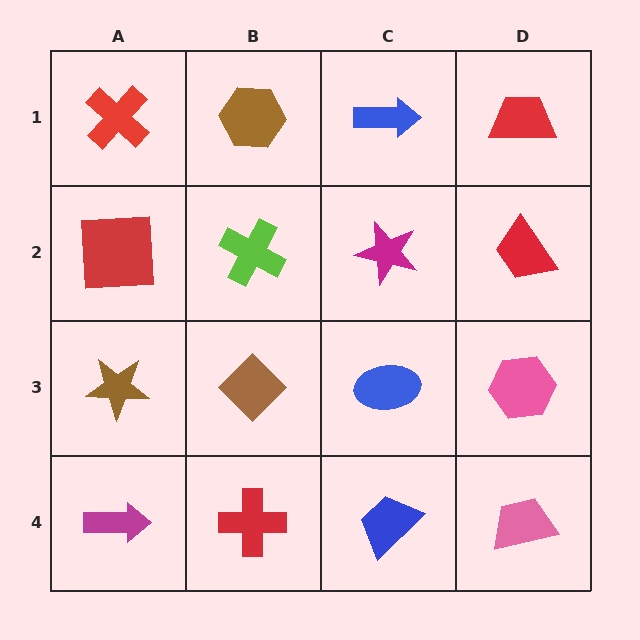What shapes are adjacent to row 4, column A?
A brown star (row 3, column A), a red cross (row 4, column B).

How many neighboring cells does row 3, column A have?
3.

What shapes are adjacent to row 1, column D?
A red trapezoid (row 2, column D), a blue arrow (row 1, column C).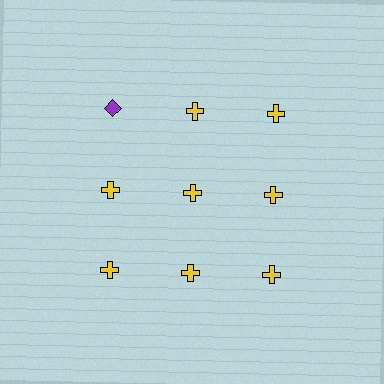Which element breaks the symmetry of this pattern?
The purple diamond in the top row, leftmost column breaks the symmetry. All other shapes are yellow crosses.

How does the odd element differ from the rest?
It differs in both color (purple instead of yellow) and shape (diamond instead of cross).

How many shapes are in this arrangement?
There are 9 shapes arranged in a grid pattern.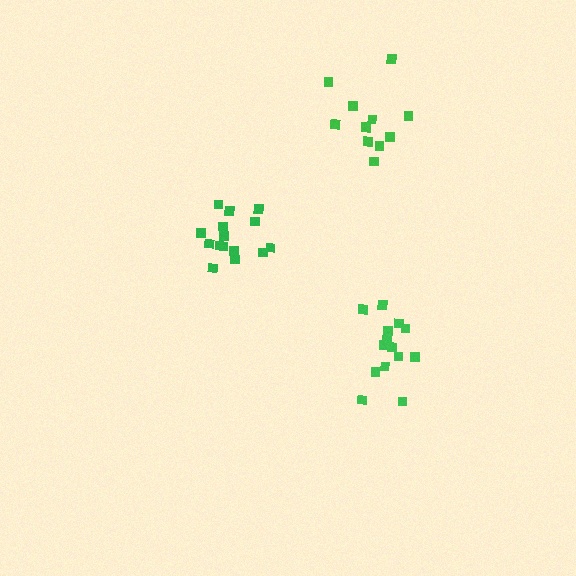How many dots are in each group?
Group 1: 15 dots, Group 2: 14 dots, Group 3: 11 dots (40 total).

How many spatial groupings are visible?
There are 3 spatial groupings.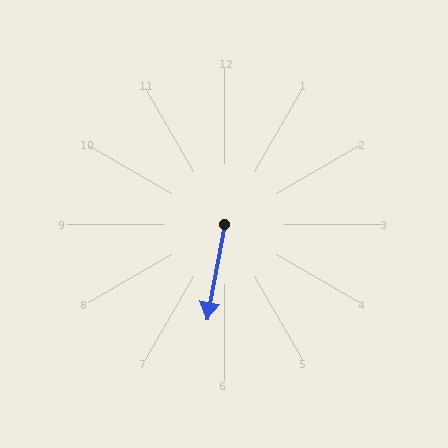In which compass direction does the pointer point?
South.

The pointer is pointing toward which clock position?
Roughly 6 o'clock.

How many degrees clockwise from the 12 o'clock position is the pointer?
Approximately 190 degrees.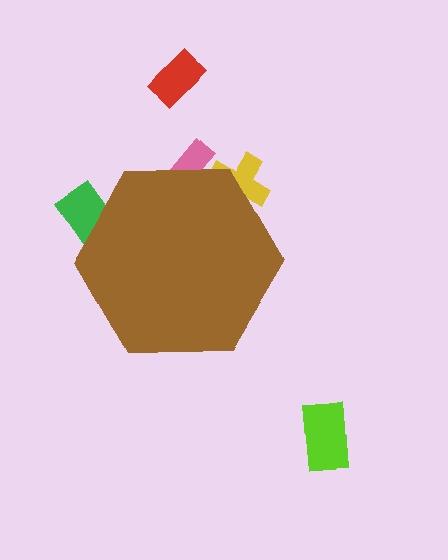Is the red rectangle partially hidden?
No, the red rectangle is fully visible.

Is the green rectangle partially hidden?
Yes, the green rectangle is partially hidden behind the brown hexagon.